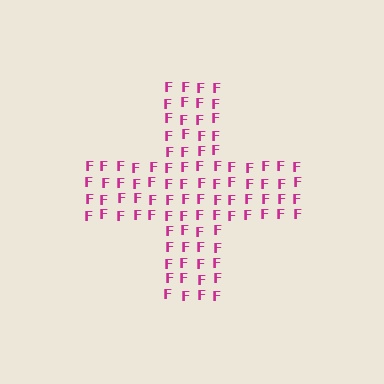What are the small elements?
The small elements are letter F's.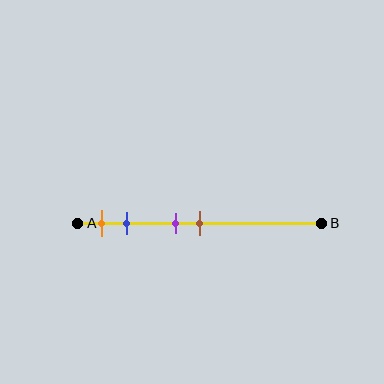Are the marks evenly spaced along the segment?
No, the marks are not evenly spaced.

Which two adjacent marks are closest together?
The purple and brown marks are the closest adjacent pair.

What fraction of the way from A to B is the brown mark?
The brown mark is approximately 50% (0.5) of the way from A to B.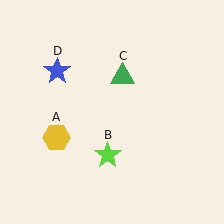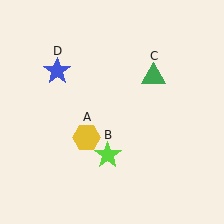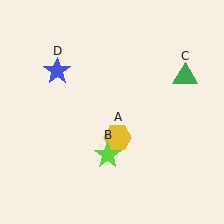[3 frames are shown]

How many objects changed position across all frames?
2 objects changed position: yellow hexagon (object A), green triangle (object C).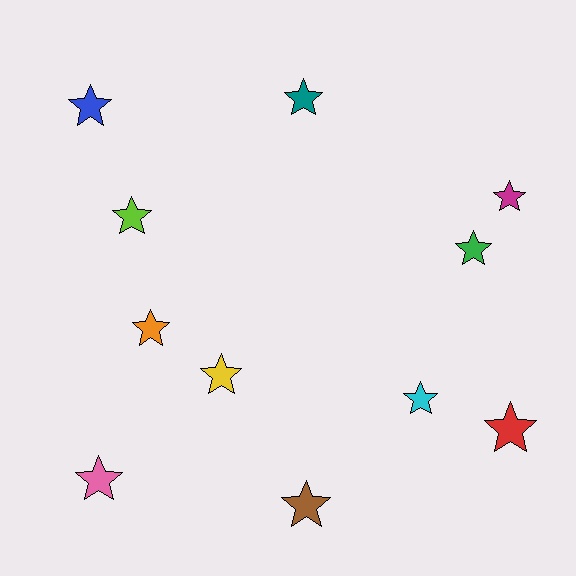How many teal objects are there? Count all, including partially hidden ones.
There is 1 teal object.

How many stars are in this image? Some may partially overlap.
There are 11 stars.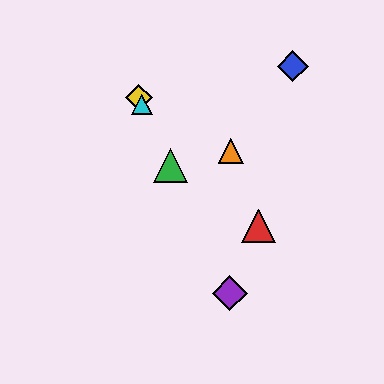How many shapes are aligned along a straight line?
4 shapes (the green triangle, the yellow diamond, the purple diamond, the cyan triangle) are aligned along a straight line.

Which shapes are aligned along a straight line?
The green triangle, the yellow diamond, the purple diamond, the cyan triangle are aligned along a straight line.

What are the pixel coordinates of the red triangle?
The red triangle is at (258, 226).